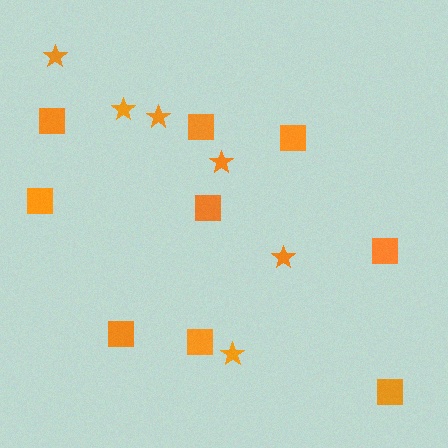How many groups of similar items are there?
There are 2 groups: one group of squares (9) and one group of stars (6).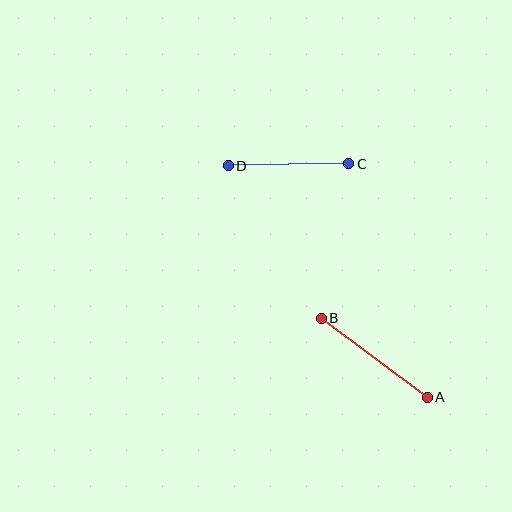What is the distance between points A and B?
The distance is approximately 132 pixels.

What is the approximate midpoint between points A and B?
The midpoint is at approximately (374, 358) pixels.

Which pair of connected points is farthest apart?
Points A and B are farthest apart.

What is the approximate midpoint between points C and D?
The midpoint is at approximately (289, 165) pixels.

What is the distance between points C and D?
The distance is approximately 121 pixels.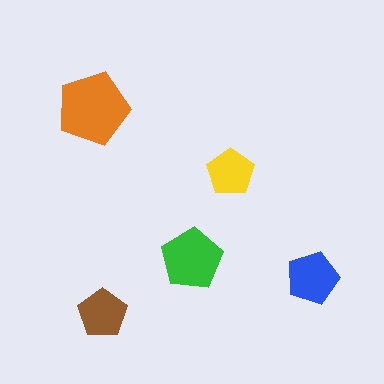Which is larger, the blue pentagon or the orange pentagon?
The orange one.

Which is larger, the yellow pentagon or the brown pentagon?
The brown one.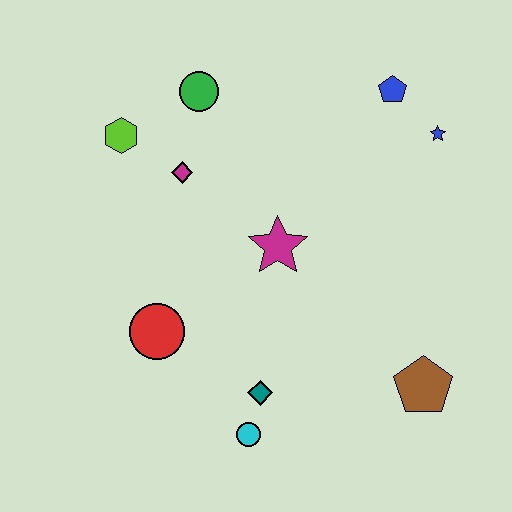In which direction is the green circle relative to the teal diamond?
The green circle is above the teal diamond.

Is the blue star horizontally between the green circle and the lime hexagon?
No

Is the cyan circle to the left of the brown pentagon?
Yes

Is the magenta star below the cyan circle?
No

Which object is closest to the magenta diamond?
The lime hexagon is closest to the magenta diamond.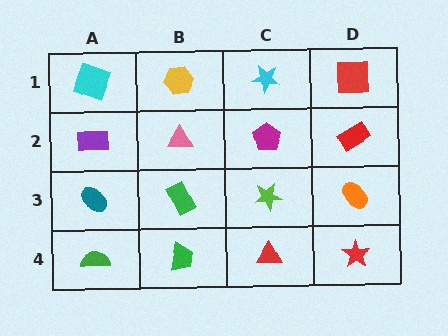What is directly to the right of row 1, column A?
A yellow hexagon.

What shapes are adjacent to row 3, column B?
A pink triangle (row 2, column B), a green trapezoid (row 4, column B), a teal ellipse (row 3, column A), a lime star (row 3, column C).